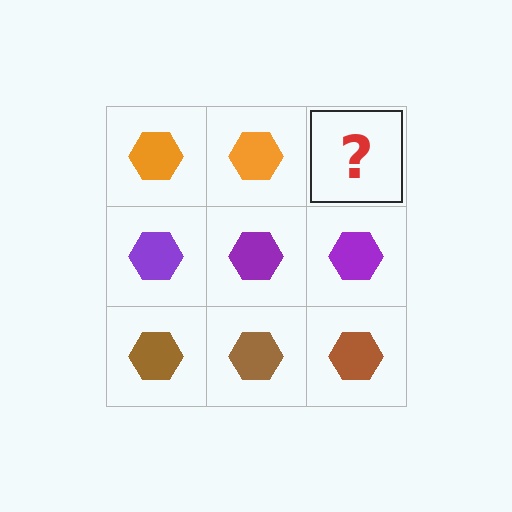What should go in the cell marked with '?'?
The missing cell should contain an orange hexagon.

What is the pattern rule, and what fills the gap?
The rule is that each row has a consistent color. The gap should be filled with an orange hexagon.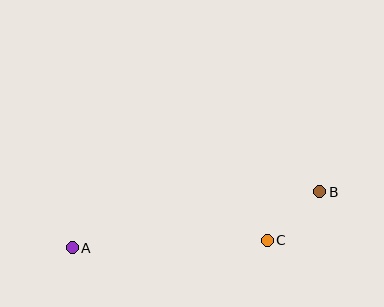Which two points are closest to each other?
Points B and C are closest to each other.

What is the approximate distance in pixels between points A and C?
The distance between A and C is approximately 195 pixels.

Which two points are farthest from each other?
Points A and B are farthest from each other.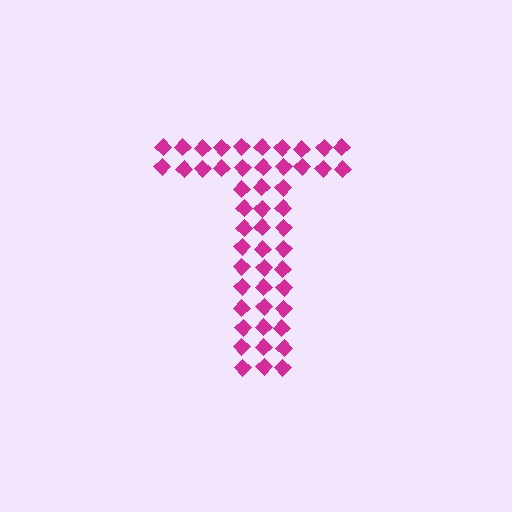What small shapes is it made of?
It is made of small diamonds.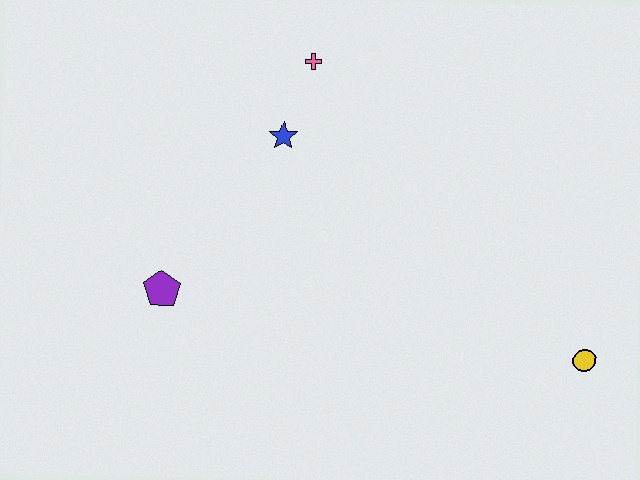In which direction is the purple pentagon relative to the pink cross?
The purple pentagon is below the pink cross.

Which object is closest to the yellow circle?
The blue star is closest to the yellow circle.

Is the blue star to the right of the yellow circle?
No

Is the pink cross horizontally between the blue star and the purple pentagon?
No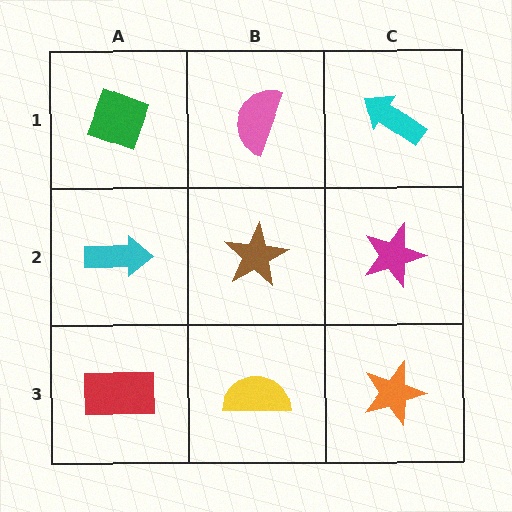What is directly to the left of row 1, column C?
A pink semicircle.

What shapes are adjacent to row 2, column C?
A cyan arrow (row 1, column C), an orange star (row 3, column C), a brown star (row 2, column B).